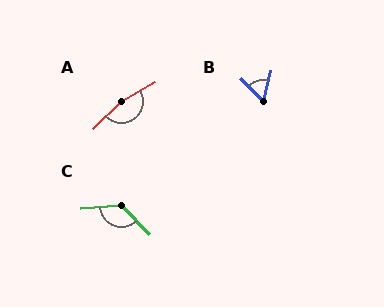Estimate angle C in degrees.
Approximately 128 degrees.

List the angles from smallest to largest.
B (58°), C (128°), A (166°).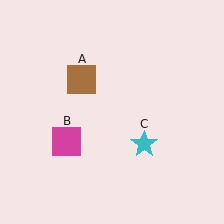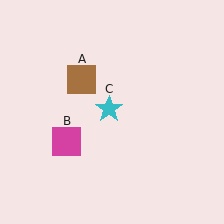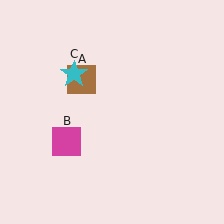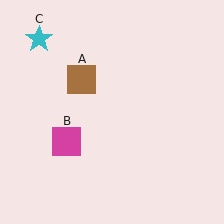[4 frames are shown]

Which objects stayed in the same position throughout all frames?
Brown square (object A) and magenta square (object B) remained stationary.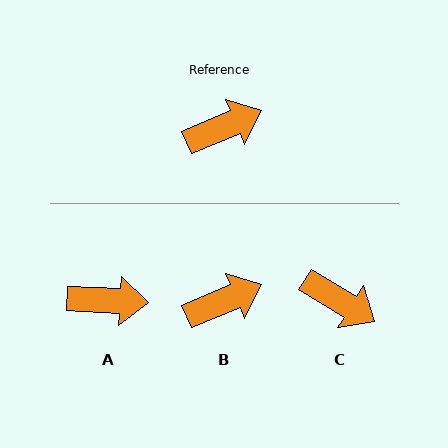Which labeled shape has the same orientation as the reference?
B.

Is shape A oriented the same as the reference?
No, it is off by about 26 degrees.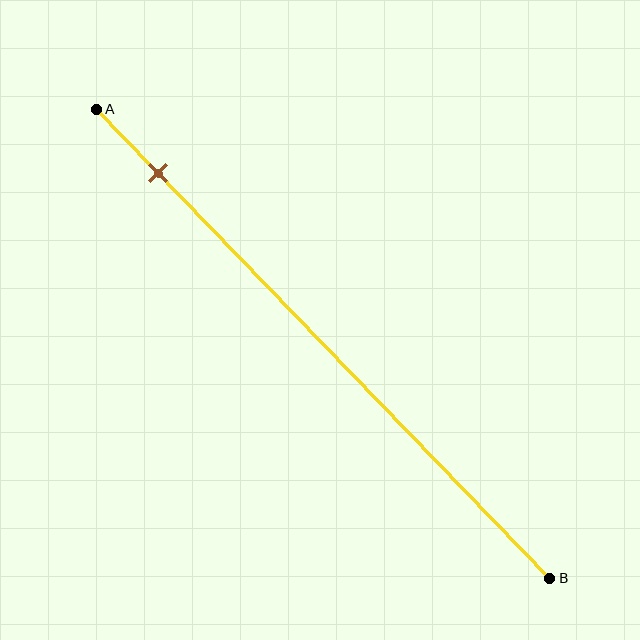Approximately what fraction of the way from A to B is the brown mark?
The brown mark is approximately 15% of the way from A to B.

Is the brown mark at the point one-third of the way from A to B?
No, the mark is at about 15% from A, not at the 33% one-third point.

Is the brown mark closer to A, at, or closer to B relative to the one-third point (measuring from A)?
The brown mark is closer to point A than the one-third point of segment AB.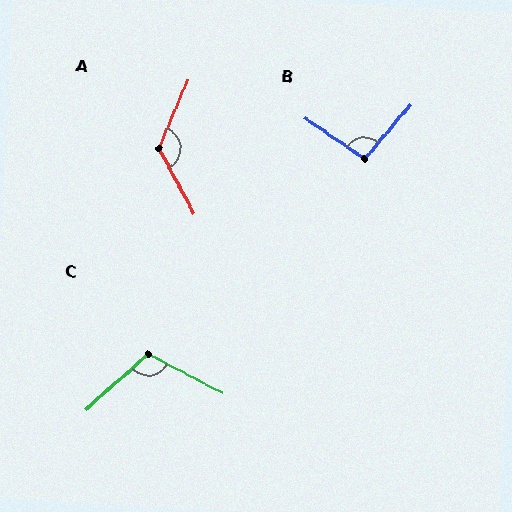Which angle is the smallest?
B, at approximately 96 degrees.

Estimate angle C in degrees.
Approximately 111 degrees.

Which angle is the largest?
A, at approximately 128 degrees.